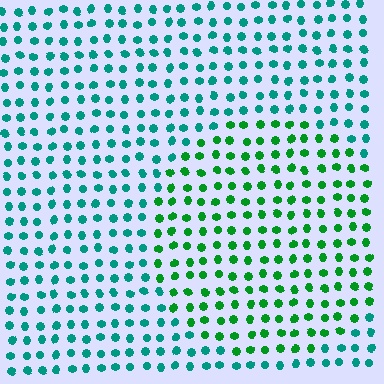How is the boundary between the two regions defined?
The boundary is defined purely by a slight shift in hue (about 40 degrees). Spacing, size, and orientation are identical on both sides.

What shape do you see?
I see a circle.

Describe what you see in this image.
The image is filled with small teal elements in a uniform arrangement. A circle-shaped region is visible where the elements are tinted to a slightly different hue, forming a subtle color boundary.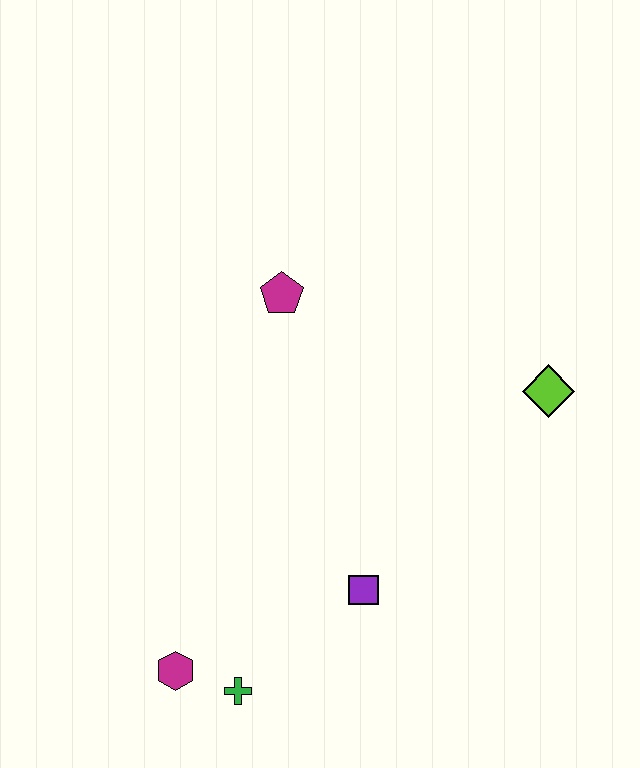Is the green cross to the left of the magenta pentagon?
Yes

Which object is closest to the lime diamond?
The purple square is closest to the lime diamond.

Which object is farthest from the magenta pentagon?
The green cross is farthest from the magenta pentagon.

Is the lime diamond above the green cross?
Yes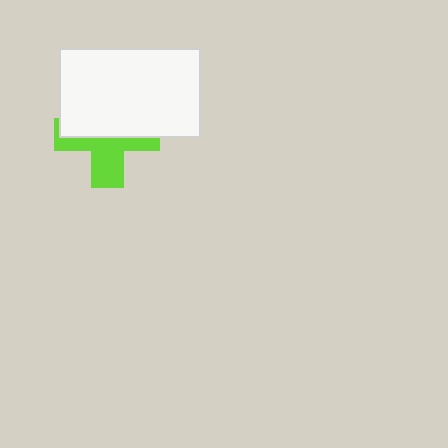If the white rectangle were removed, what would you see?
You would see the complete lime cross.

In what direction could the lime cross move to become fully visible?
The lime cross could move down. That would shift it out from behind the white rectangle entirely.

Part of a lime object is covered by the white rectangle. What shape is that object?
It is a cross.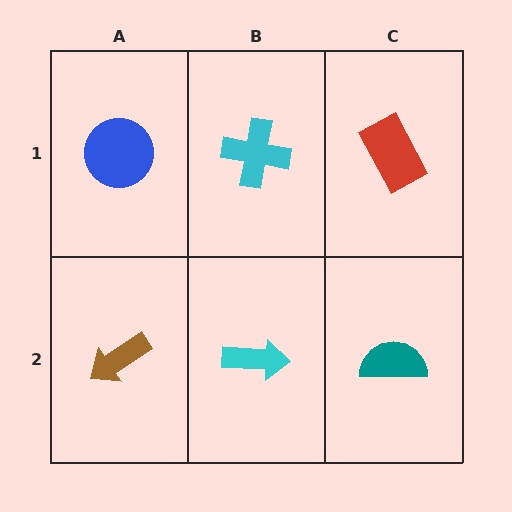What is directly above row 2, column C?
A red rectangle.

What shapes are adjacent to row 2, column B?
A cyan cross (row 1, column B), a brown arrow (row 2, column A), a teal semicircle (row 2, column C).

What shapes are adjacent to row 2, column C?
A red rectangle (row 1, column C), a cyan arrow (row 2, column B).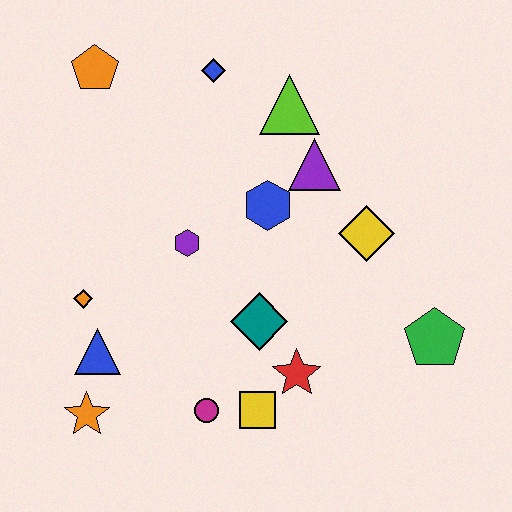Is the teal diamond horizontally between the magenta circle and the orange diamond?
No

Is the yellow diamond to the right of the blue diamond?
Yes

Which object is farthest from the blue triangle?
The green pentagon is farthest from the blue triangle.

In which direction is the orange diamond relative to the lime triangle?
The orange diamond is to the left of the lime triangle.